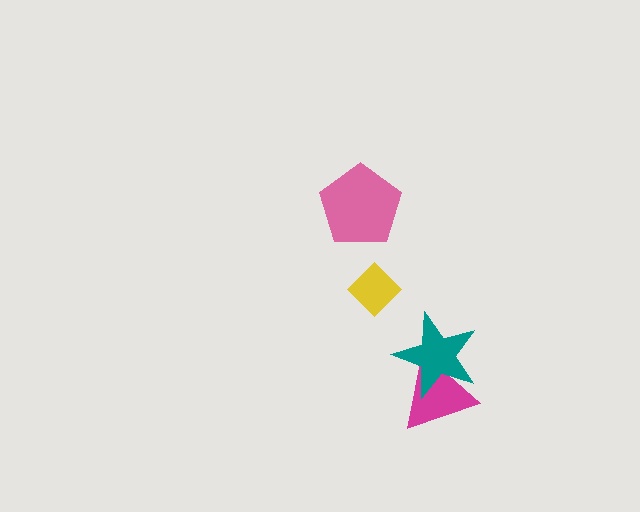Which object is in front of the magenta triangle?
The teal star is in front of the magenta triangle.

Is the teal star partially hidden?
No, no other shape covers it.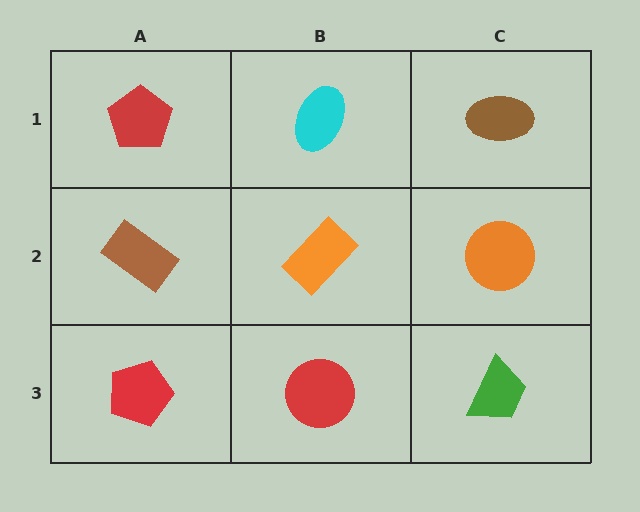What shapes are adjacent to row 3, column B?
An orange rectangle (row 2, column B), a red pentagon (row 3, column A), a green trapezoid (row 3, column C).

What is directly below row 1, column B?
An orange rectangle.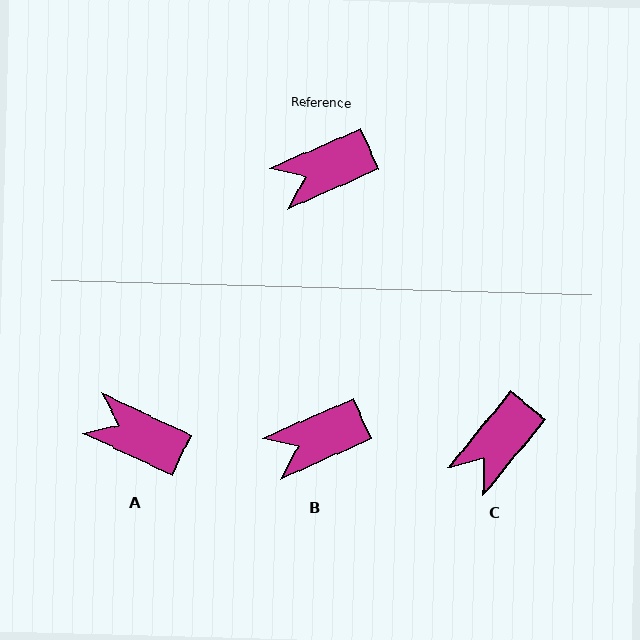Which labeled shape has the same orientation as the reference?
B.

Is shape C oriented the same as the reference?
No, it is off by about 27 degrees.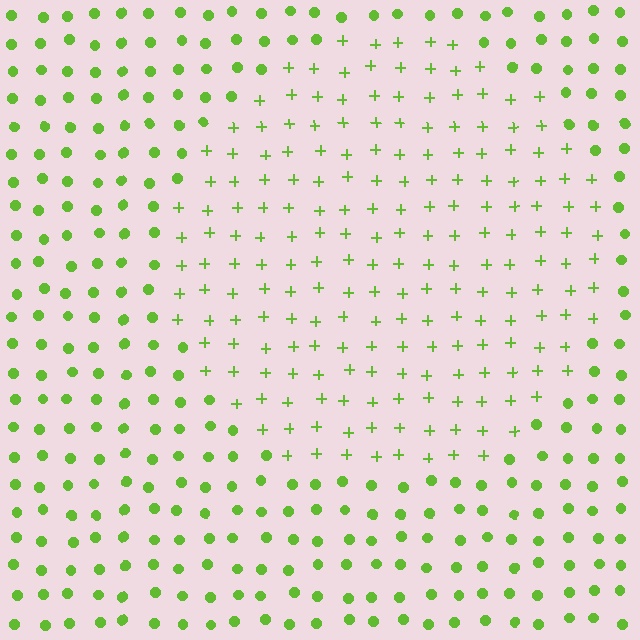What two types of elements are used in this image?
The image uses plus signs inside the circle region and circles outside it.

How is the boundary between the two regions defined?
The boundary is defined by a change in element shape: plus signs inside vs. circles outside. All elements share the same color and spacing.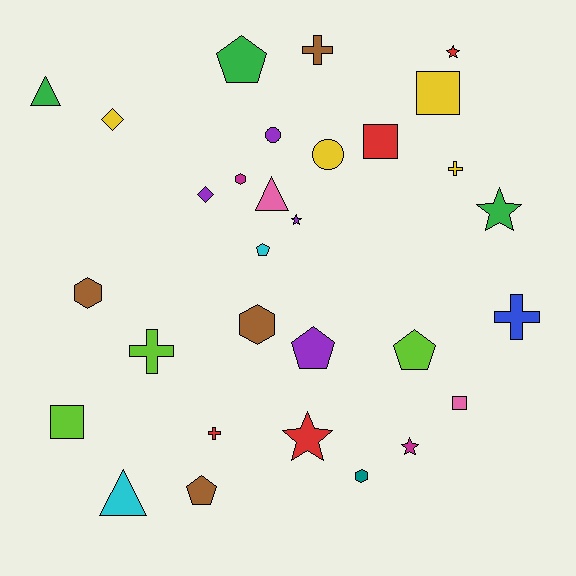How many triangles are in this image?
There are 3 triangles.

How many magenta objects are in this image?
There are 2 magenta objects.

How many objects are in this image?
There are 30 objects.